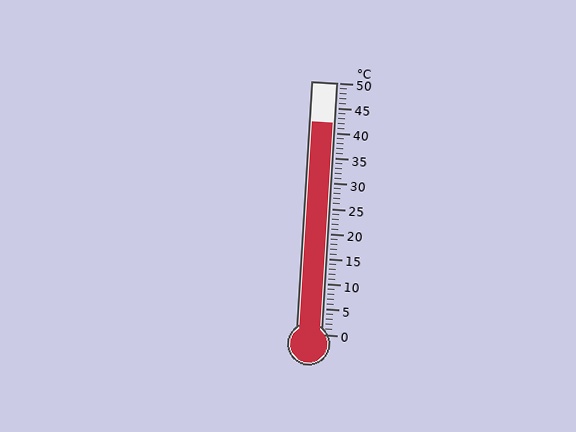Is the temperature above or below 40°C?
The temperature is above 40°C.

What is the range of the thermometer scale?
The thermometer scale ranges from 0°C to 50°C.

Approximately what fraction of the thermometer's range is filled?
The thermometer is filled to approximately 85% of its range.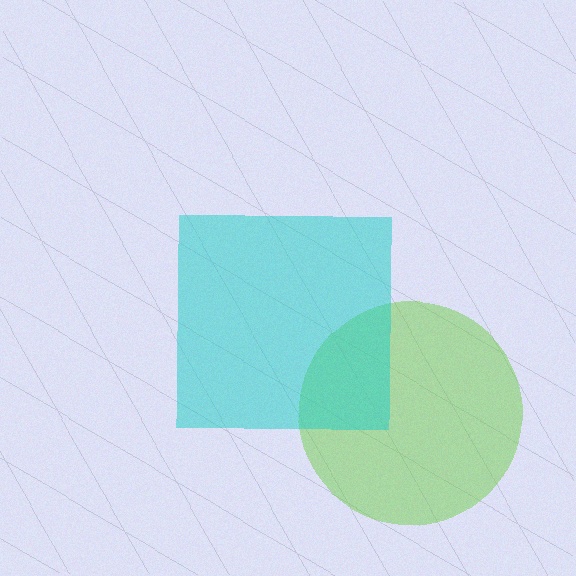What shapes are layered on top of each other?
The layered shapes are: a lime circle, a cyan square.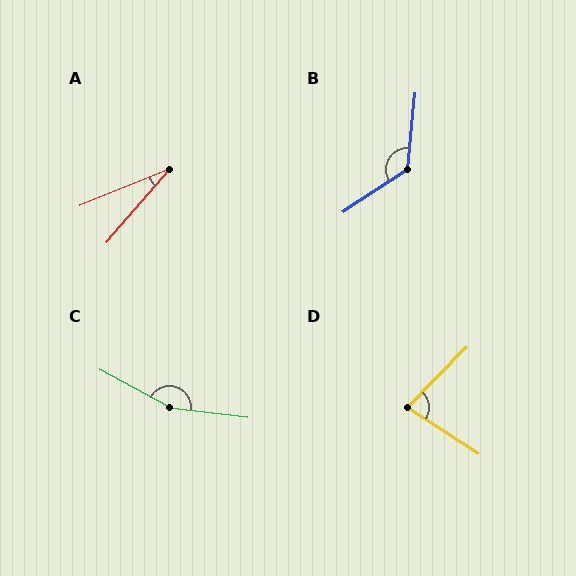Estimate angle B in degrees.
Approximately 128 degrees.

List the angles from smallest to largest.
A (27°), D (79°), B (128°), C (158°).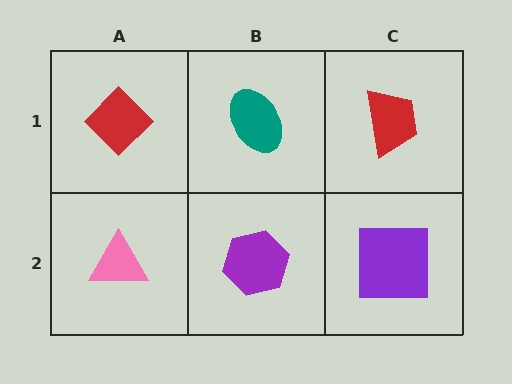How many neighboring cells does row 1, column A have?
2.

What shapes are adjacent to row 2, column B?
A teal ellipse (row 1, column B), a pink triangle (row 2, column A), a purple square (row 2, column C).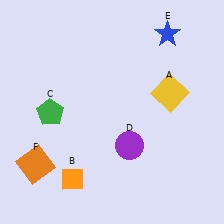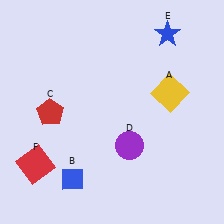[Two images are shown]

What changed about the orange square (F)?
In Image 1, F is orange. In Image 2, it changed to red.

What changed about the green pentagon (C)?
In Image 1, C is green. In Image 2, it changed to red.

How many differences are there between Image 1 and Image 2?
There are 3 differences between the two images.